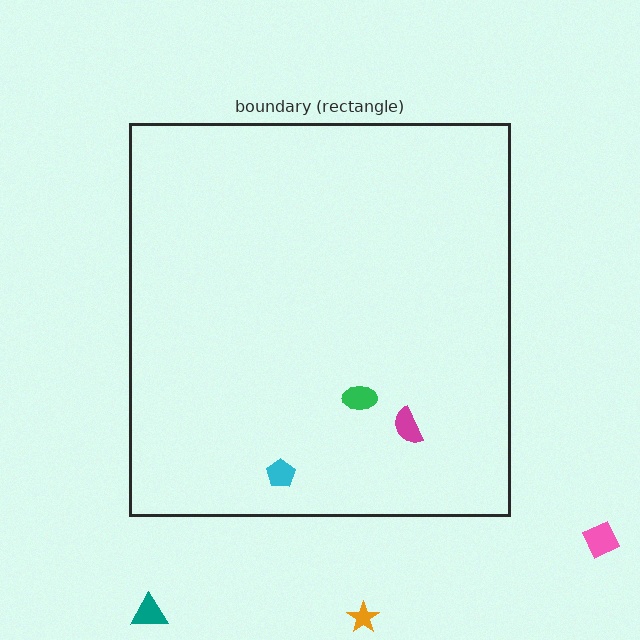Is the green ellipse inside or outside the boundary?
Inside.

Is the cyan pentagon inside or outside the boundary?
Inside.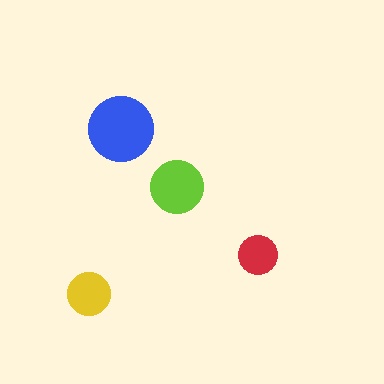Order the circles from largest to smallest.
the blue one, the lime one, the yellow one, the red one.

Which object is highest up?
The blue circle is topmost.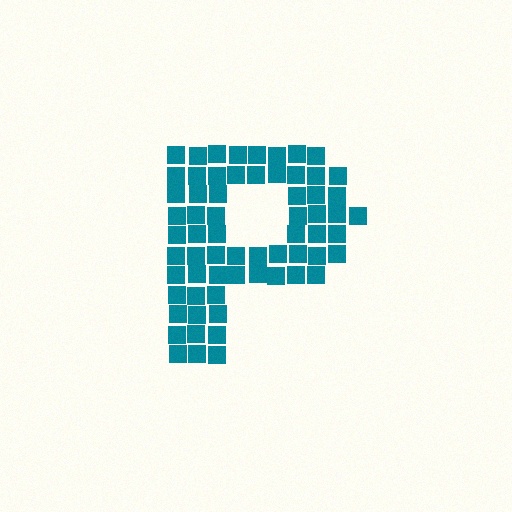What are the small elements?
The small elements are squares.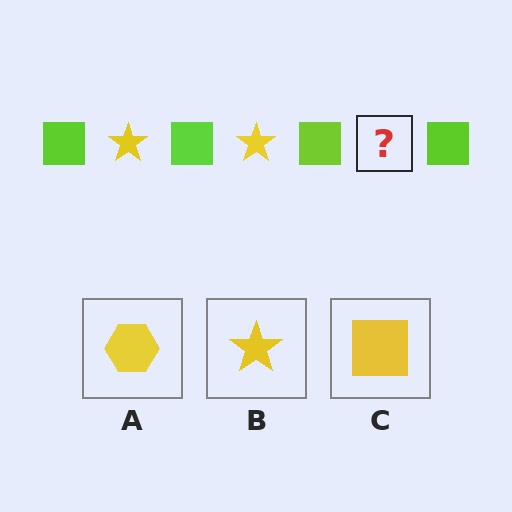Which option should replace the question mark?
Option B.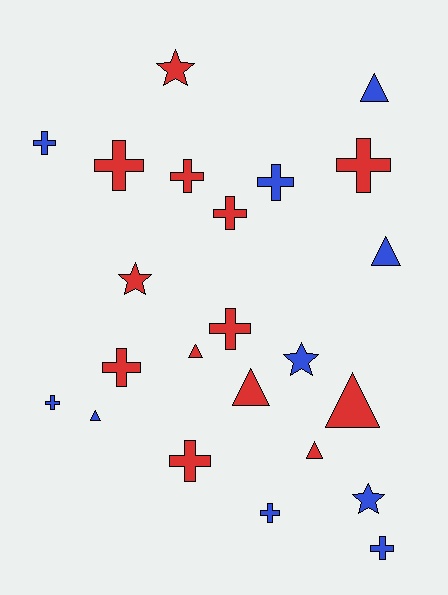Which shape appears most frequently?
Cross, with 12 objects.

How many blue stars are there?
There are 2 blue stars.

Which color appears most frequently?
Red, with 13 objects.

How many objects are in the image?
There are 23 objects.